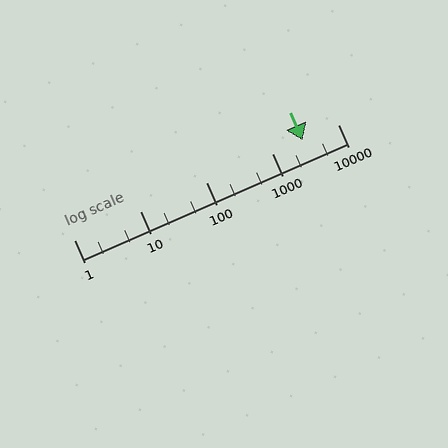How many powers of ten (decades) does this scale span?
The scale spans 4 decades, from 1 to 10000.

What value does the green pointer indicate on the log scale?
The pointer indicates approximately 2900.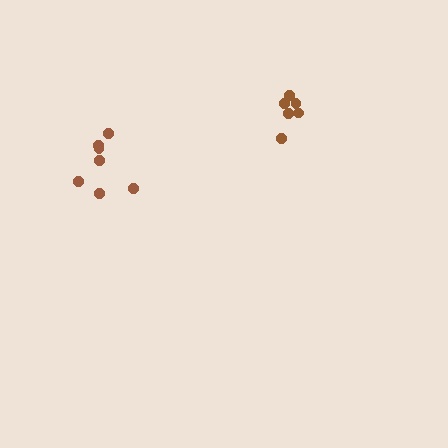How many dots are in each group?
Group 1: 6 dots, Group 2: 7 dots (13 total).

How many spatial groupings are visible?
There are 2 spatial groupings.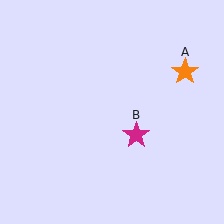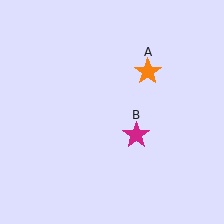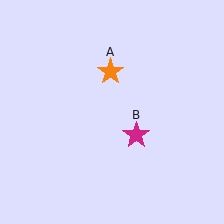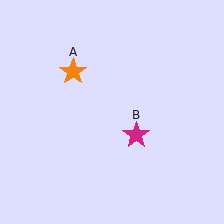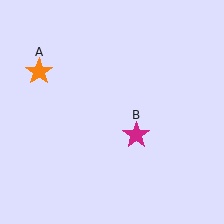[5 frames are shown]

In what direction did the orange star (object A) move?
The orange star (object A) moved left.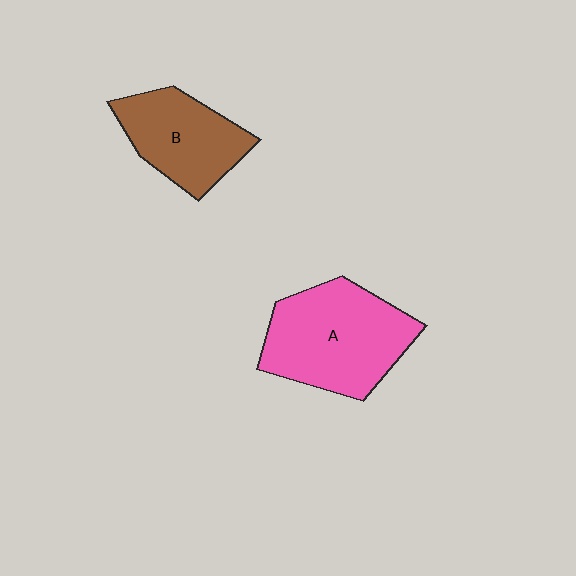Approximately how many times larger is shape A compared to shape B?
Approximately 1.4 times.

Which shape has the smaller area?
Shape B (brown).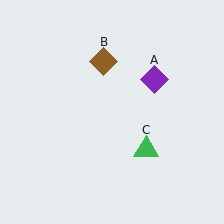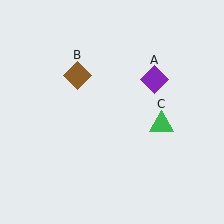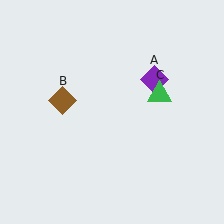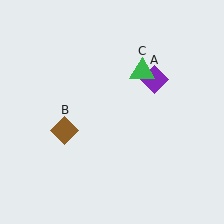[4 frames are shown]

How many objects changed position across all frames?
2 objects changed position: brown diamond (object B), green triangle (object C).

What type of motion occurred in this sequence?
The brown diamond (object B), green triangle (object C) rotated counterclockwise around the center of the scene.